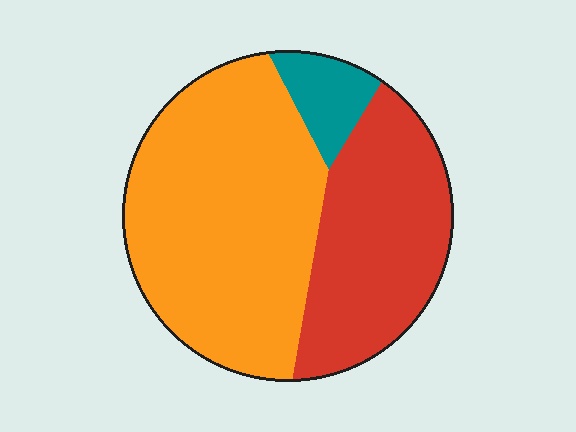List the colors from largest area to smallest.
From largest to smallest: orange, red, teal.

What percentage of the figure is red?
Red takes up between a quarter and a half of the figure.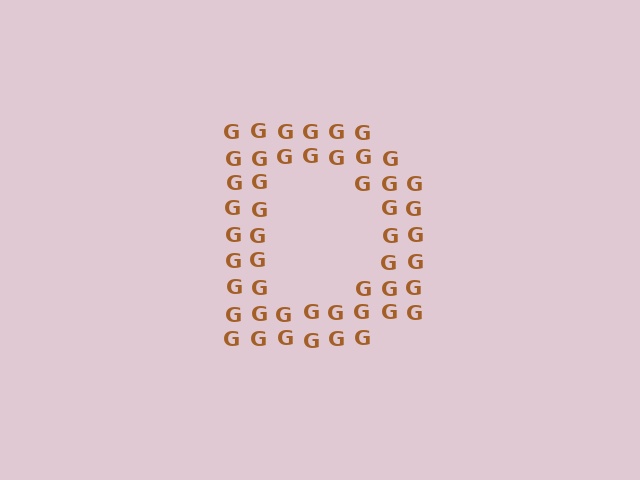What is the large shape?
The large shape is the letter D.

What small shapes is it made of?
It is made of small letter G's.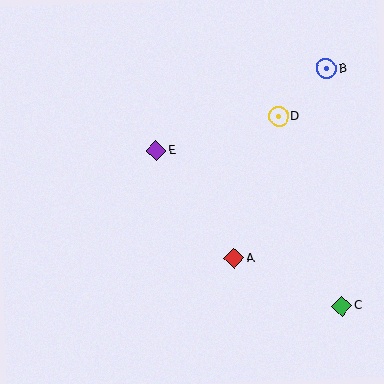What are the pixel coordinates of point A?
Point A is at (234, 258).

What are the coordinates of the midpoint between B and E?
The midpoint between B and E is at (241, 110).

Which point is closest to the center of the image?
Point E at (156, 150) is closest to the center.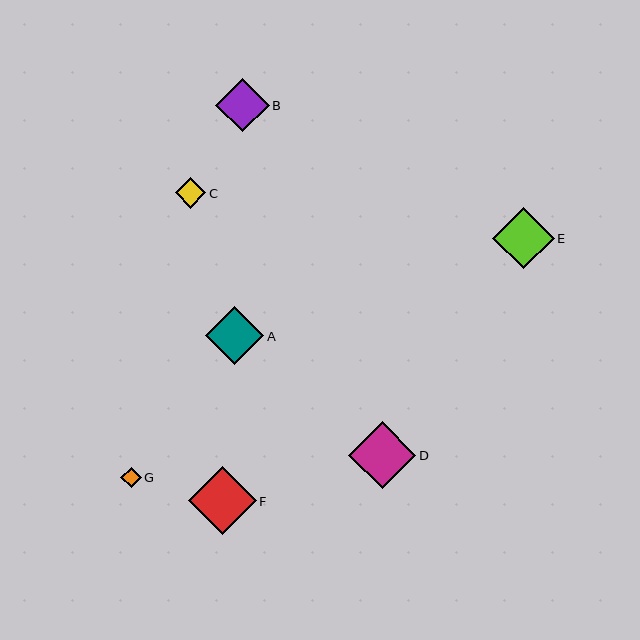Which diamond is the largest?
Diamond F is the largest with a size of approximately 68 pixels.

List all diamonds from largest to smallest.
From largest to smallest: F, D, E, A, B, C, G.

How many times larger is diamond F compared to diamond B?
Diamond F is approximately 1.3 times the size of diamond B.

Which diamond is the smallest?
Diamond G is the smallest with a size of approximately 21 pixels.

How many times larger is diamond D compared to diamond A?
Diamond D is approximately 1.1 times the size of diamond A.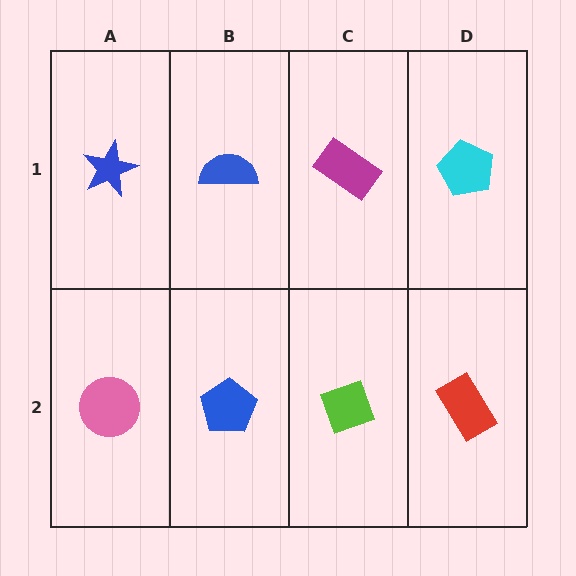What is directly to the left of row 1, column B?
A blue star.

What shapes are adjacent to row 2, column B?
A blue semicircle (row 1, column B), a pink circle (row 2, column A), a lime diamond (row 2, column C).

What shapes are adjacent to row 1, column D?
A red rectangle (row 2, column D), a magenta rectangle (row 1, column C).